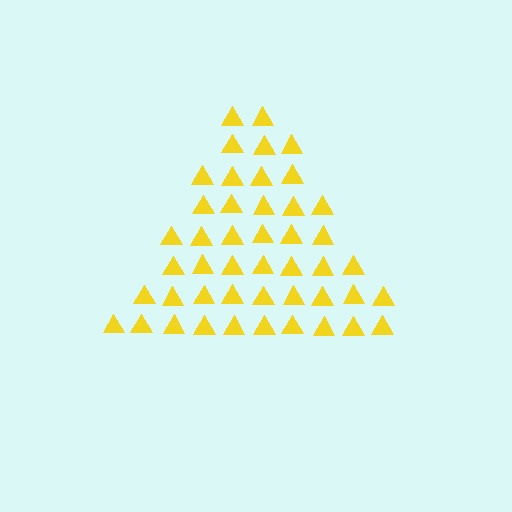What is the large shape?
The large shape is a triangle.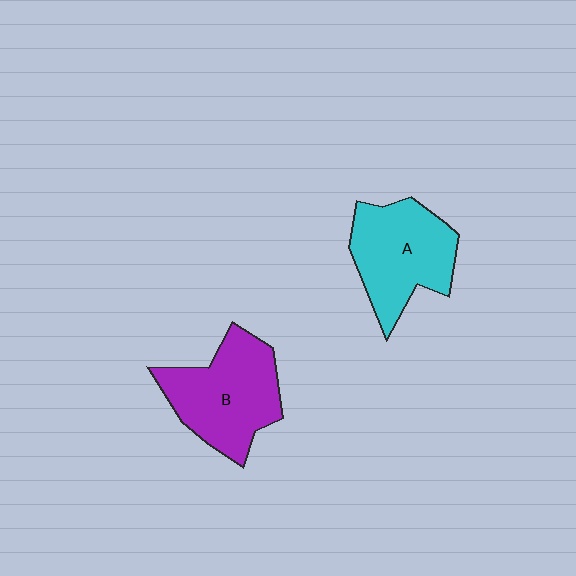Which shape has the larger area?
Shape B (purple).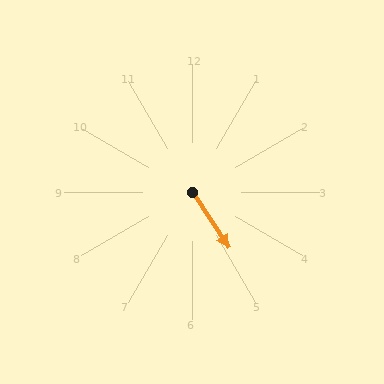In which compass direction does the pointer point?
Southeast.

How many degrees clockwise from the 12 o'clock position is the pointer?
Approximately 147 degrees.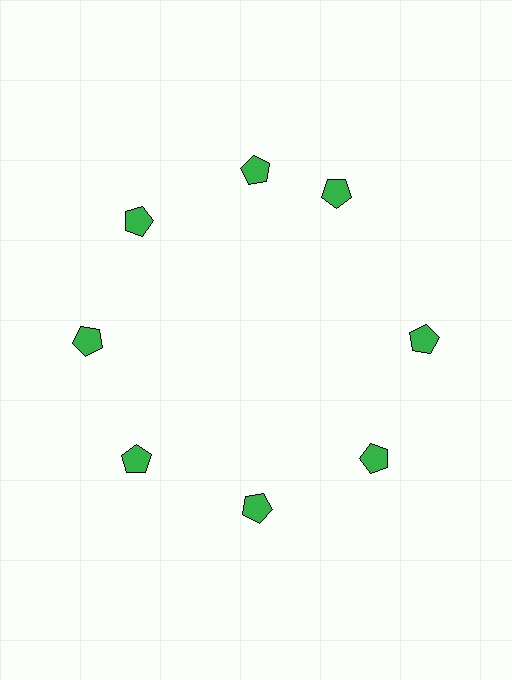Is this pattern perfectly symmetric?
No. The 8 green pentagons are arranged in a ring, but one element near the 2 o'clock position is rotated out of alignment along the ring, breaking the 8-fold rotational symmetry.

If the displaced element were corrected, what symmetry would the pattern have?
It would have 8-fold rotational symmetry — the pattern would map onto itself every 45 degrees.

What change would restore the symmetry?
The symmetry would be restored by rotating it back into even spacing with its neighbors so that all 8 pentagons sit at equal angles and equal distance from the center.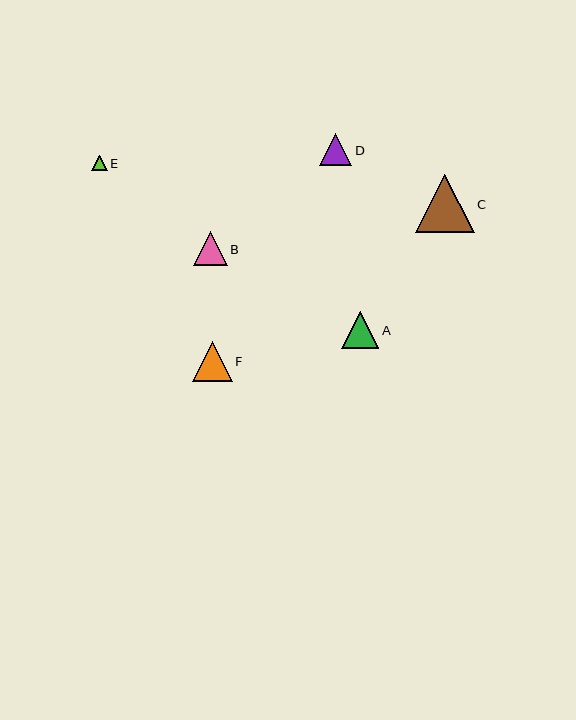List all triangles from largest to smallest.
From largest to smallest: C, F, A, B, D, E.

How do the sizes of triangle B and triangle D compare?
Triangle B and triangle D are approximately the same size.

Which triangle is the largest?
Triangle C is the largest with a size of approximately 59 pixels.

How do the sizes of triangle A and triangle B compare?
Triangle A and triangle B are approximately the same size.